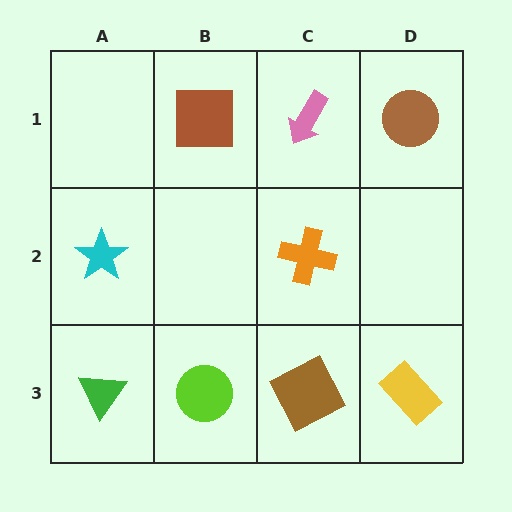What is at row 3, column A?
A green triangle.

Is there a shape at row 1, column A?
No, that cell is empty.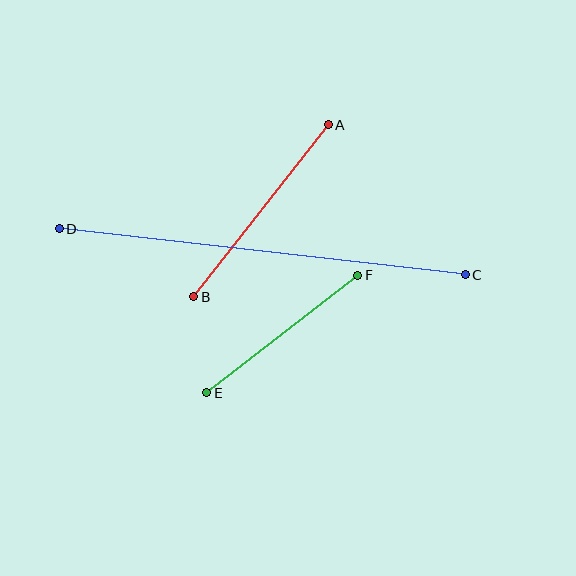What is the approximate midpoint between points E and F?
The midpoint is at approximately (282, 334) pixels.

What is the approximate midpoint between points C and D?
The midpoint is at approximately (262, 252) pixels.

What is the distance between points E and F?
The distance is approximately 191 pixels.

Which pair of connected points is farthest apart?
Points C and D are farthest apart.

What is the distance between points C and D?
The distance is approximately 409 pixels.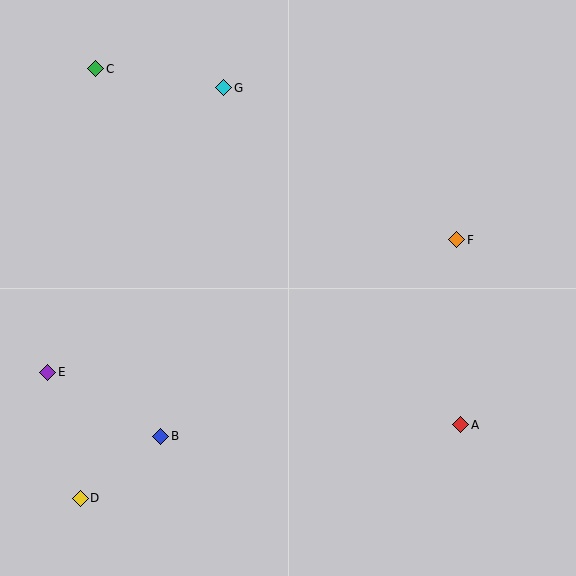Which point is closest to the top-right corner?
Point F is closest to the top-right corner.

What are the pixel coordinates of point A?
Point A is at (461, 425).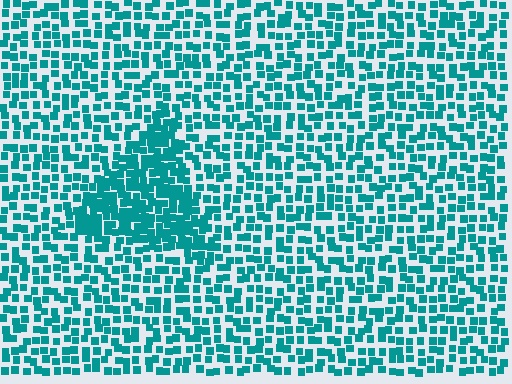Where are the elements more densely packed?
The elements are more densely packed inside the triangle boundary.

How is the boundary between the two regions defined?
The boundary is defined by a change in element density (approximately 1.9x ratio). All elements are the same color, size, and shape.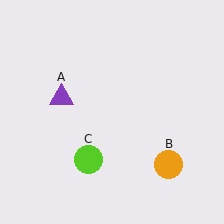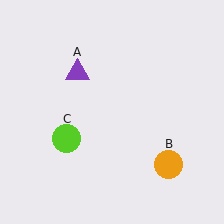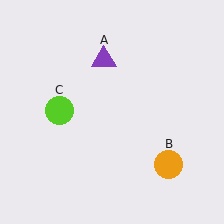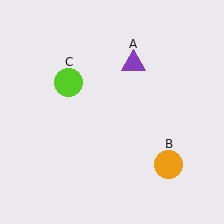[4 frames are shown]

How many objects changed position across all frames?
2 objects changed position: purple triangle (object A), lime circle (object C).